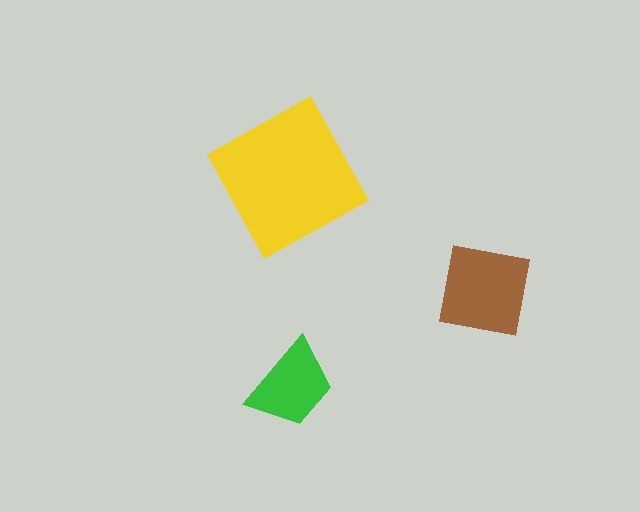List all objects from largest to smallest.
The yellow square, the brown square, the green trapezoid.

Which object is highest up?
The yellow square is topmost.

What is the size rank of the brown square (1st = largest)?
2nd.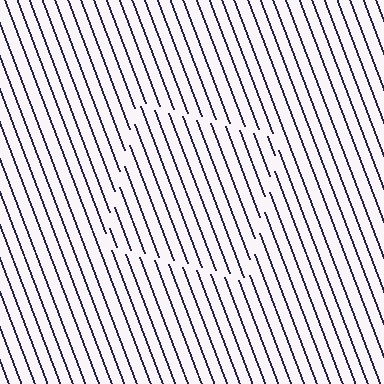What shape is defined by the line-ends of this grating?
An illusory square. The interior of the shape contains the same grating, shifted by half a period — the contour is defined by the phase discontinuity where line-ends from the inner and outer gratings abut.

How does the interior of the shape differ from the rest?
The interior of the shape contains the same grating, shifted by half a period — the contour is defined by the phase discontinuity where line-ends from the inner and outer gratings abut.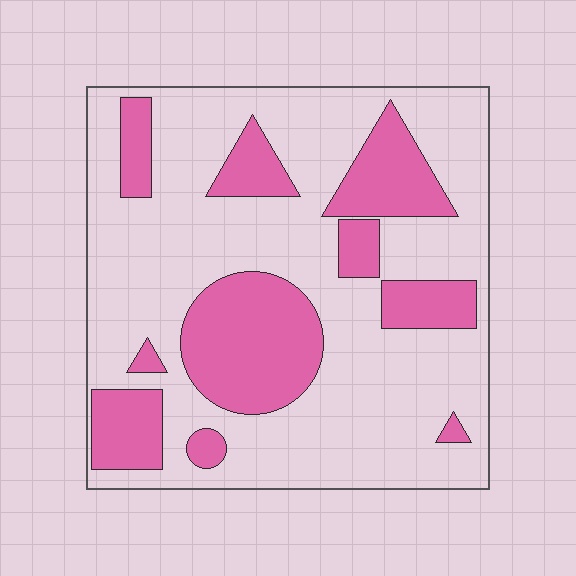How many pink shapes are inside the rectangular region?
10.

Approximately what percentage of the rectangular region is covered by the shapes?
Approximately 30%.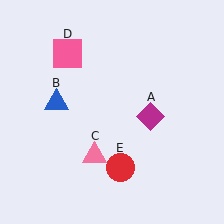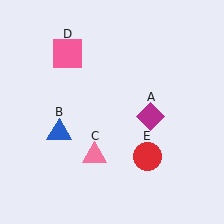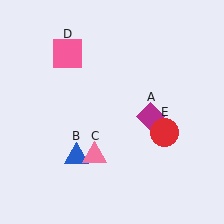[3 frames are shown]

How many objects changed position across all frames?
2 objects changed position: blue triangle (object B), red circle (object E).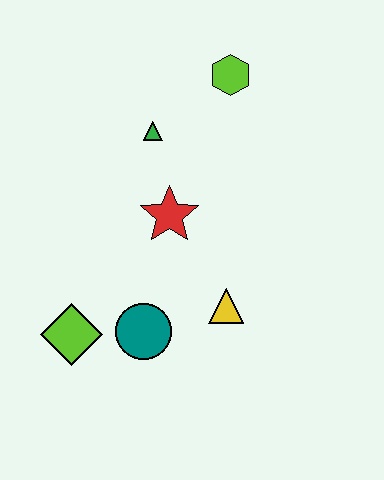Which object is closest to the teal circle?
The lime diamond is closest to the teal circle.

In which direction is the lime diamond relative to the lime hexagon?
The lime diamond is below the lime hexagon.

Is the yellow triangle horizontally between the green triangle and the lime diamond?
No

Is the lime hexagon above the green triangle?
Yes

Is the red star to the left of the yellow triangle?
Yes